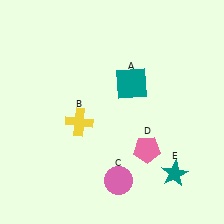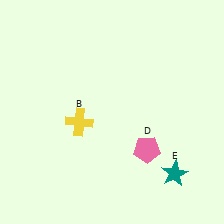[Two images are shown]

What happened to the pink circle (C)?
The pink circle (C) was removed in Image 2. It was in the bottom-right area of Image 1.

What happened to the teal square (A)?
The teal square (A) was removed in Image 2. It was in the top-right area of Image 1.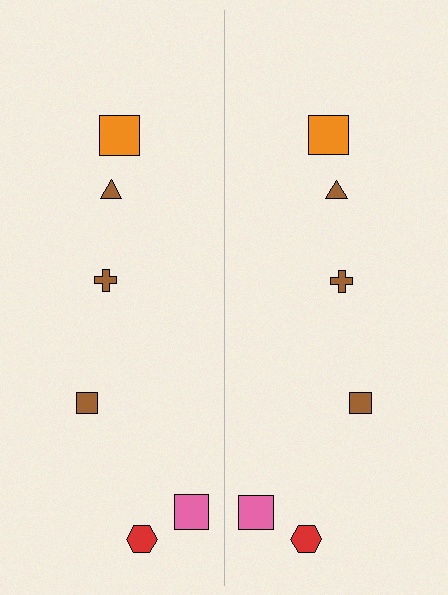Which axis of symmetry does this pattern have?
The pattern has a vertical axis of symmetry running through the center of the image.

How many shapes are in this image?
There are 12 shapes in this image.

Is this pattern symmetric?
Yes, this pattern has bilateral (reflection) symmetry.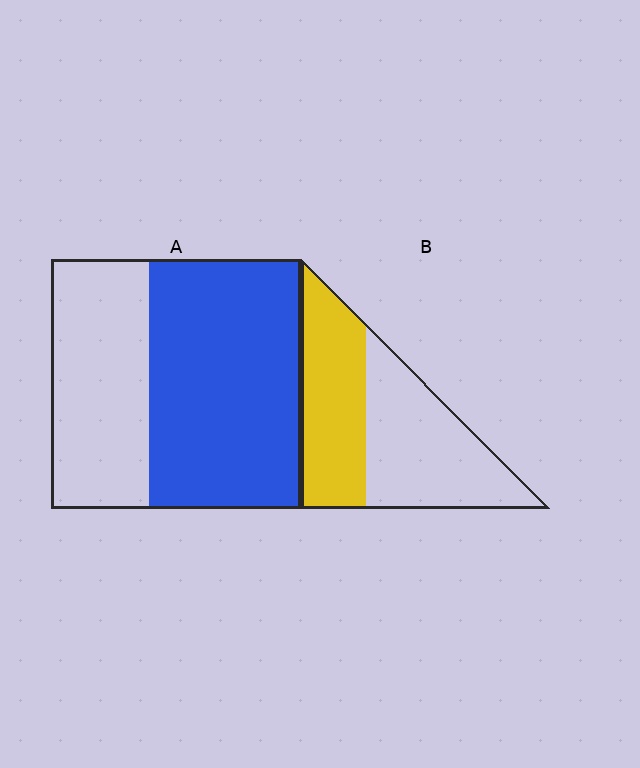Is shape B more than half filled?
No.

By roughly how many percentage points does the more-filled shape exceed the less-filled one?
By roughly 15 percentage points (A over B).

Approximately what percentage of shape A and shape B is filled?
A is approximately 60% and B is approximately 45%.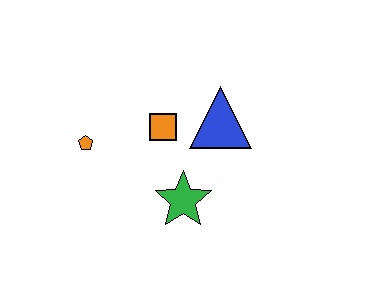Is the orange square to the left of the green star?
Yes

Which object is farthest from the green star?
The orange pentagon is farthest from the green star.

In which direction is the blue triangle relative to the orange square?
The blue triangle is to the right of the orange square.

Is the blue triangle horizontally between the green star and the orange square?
No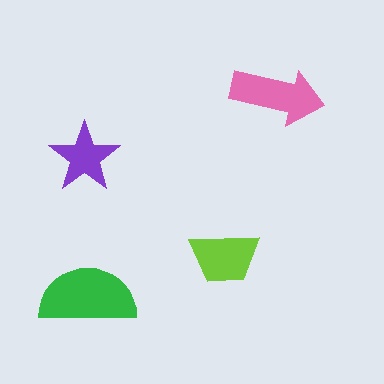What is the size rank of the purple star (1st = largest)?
4th.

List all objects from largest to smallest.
The green semicircle, the pink arrow, the lime trapezoid, the purple star.